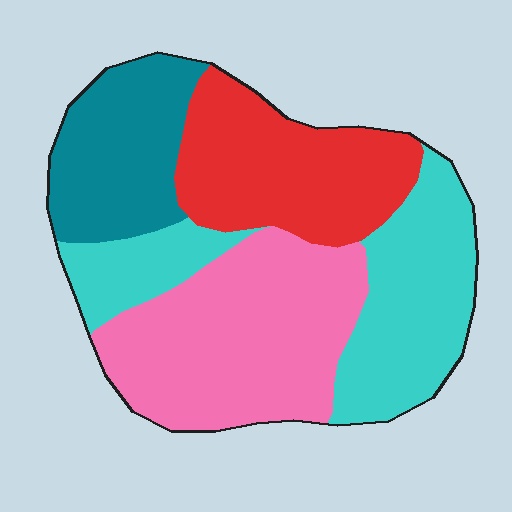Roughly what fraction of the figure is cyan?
Cyan takes up about one quarter (1/4) of the figure.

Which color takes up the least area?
Teal, at roughly 15%.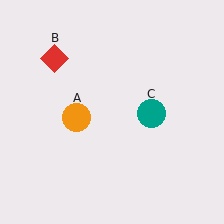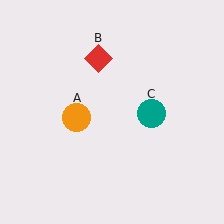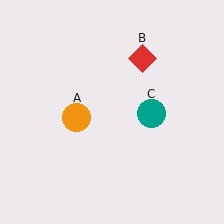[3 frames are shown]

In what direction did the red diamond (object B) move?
The red diamond (object B) moved right.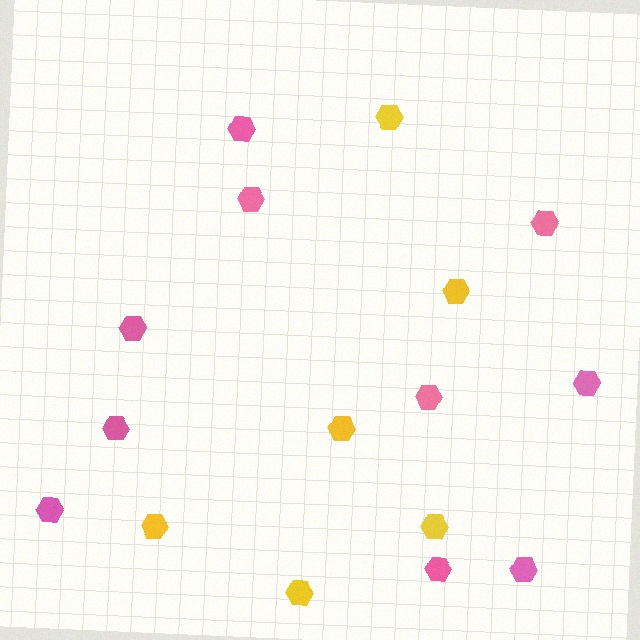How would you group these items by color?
There are 2 groups: one group of pink hexagons (10) and one group of yellow hexagons (6).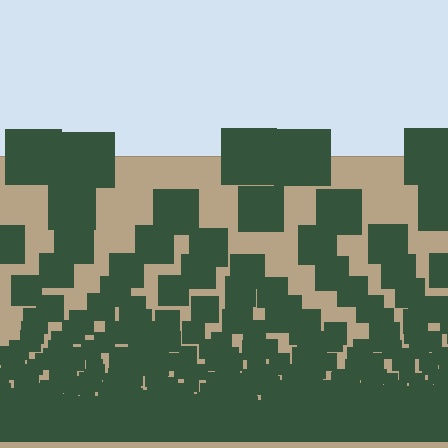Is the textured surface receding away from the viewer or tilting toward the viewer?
The surface appears to tilt toward the viewer. Texture elements get larger and sparser toward the top.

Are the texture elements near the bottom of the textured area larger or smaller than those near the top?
Smaller. The gradient is inverted — elements near the bottom are smaller and denser.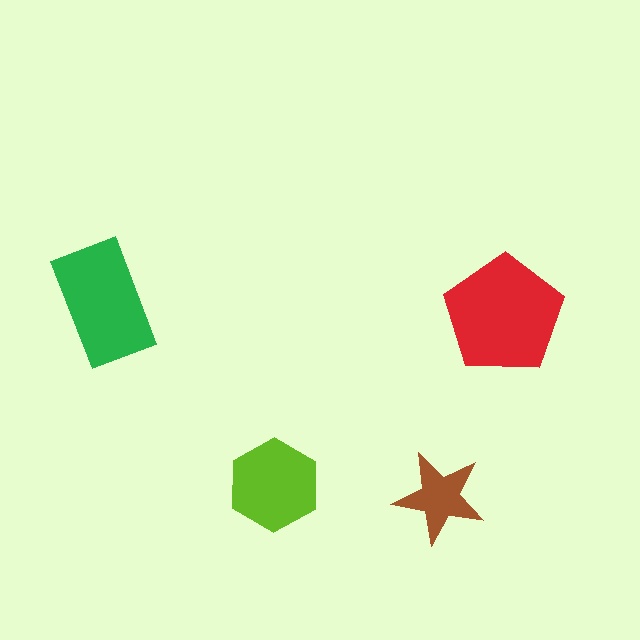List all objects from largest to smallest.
The red pentagon, the green rectangle, the lime hexagon, the brown star.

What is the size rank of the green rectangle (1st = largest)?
2nd.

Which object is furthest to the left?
The green rectangle is leftmost.